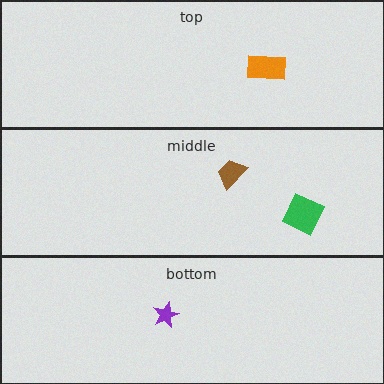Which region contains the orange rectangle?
The top region.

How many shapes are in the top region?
1.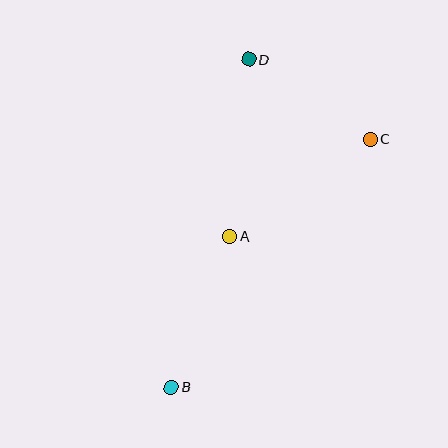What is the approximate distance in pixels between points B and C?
The distance between B and C is approximately 318 pixels.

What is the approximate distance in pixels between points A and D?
The distance between A and D is approximately 178 pixels.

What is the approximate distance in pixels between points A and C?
The distance between A and C is approximately 171 pixels.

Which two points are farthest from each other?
Points B and D are farthest from each other.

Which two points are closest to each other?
Points C and D are closest to each other.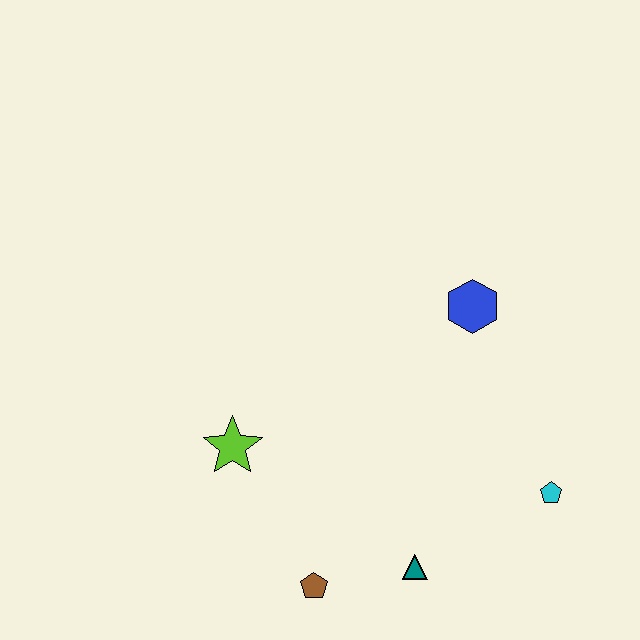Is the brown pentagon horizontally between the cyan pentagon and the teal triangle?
No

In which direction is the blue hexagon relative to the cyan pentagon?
The blue hexagon is above the cyan pentagon.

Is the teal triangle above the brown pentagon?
Yes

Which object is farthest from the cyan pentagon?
The lime star is farthest from the cyan pentagon.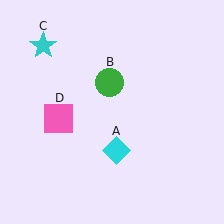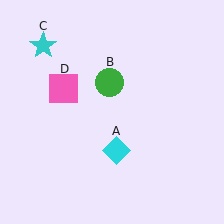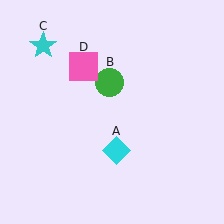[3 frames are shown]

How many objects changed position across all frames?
1 object changed position: pink square (object D).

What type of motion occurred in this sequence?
The pink square (object D) rotated clockwise around the center of the scene.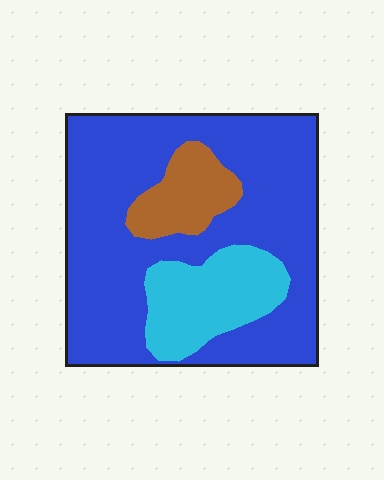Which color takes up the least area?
Brown, at roughly 10%.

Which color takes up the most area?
Blue, at roughly 70%.